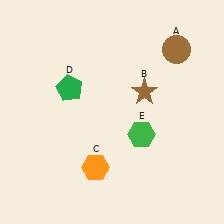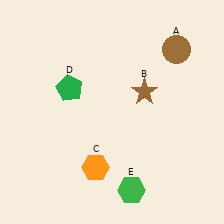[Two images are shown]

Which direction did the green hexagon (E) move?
The green hexagon (E) moved down.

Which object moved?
The green hexagon (E) moved down.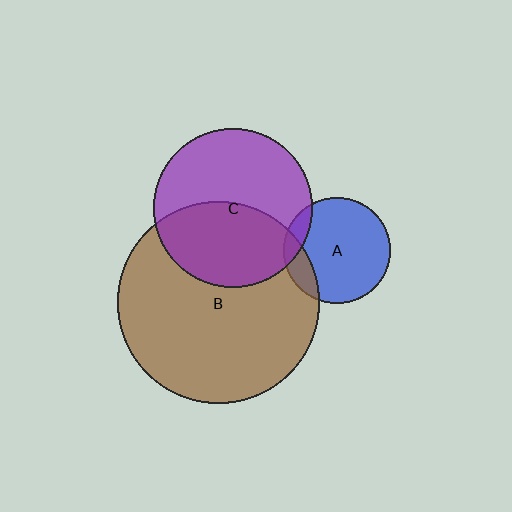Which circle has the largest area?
Circle B (brown).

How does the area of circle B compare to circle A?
Approximately 3.6 times.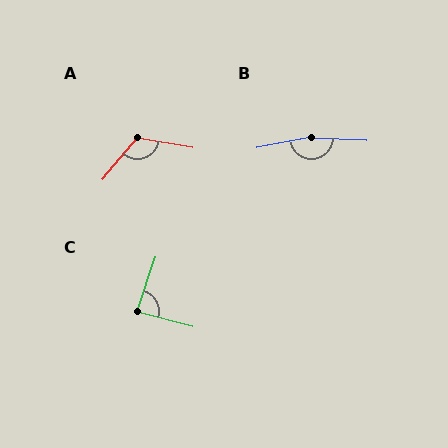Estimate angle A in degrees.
Approximately 120 degrees.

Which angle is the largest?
B, at approximately 166 degrees.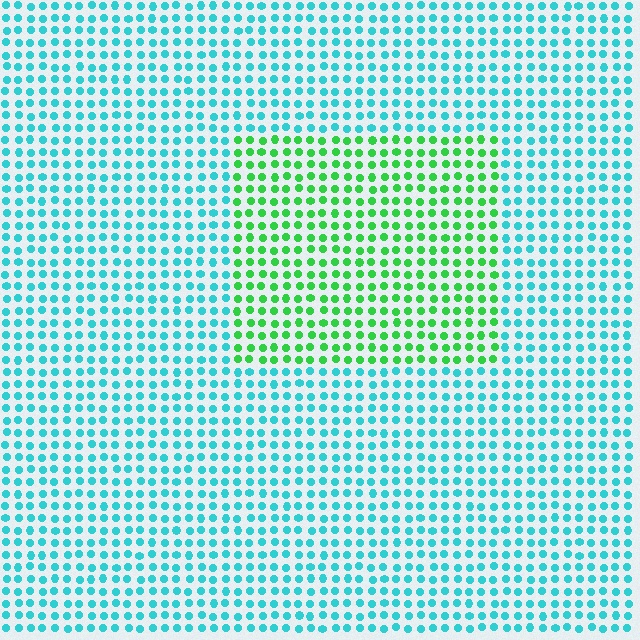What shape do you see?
I see a rectangle.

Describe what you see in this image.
The image is filled with small cyan elements in a uniform arrangement. A rectangle-shaped region is visible where the elements are tinted to a slightly different hue, forming a subtle color boundary.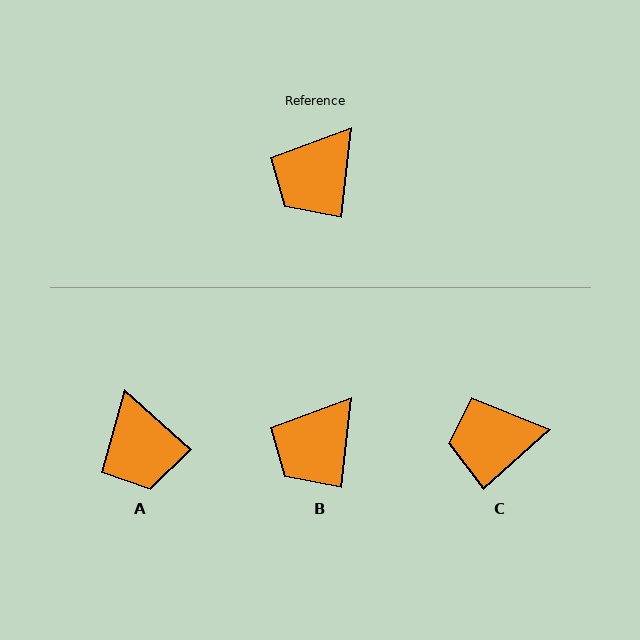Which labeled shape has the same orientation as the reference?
B.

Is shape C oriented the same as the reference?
No, it is off by about 42 degrees.